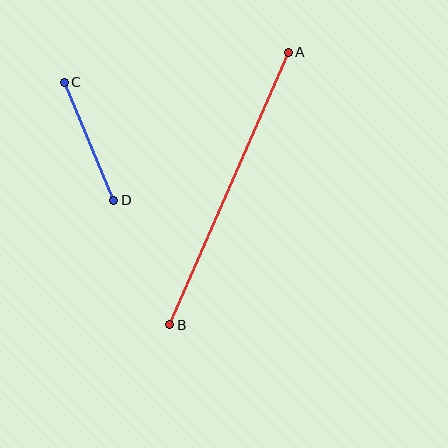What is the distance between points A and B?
The distance is approximately 297 pixels.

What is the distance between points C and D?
The distance is approximately 128 pixels.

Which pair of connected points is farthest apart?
Points A and B are farthest apart.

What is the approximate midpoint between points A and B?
The midpoint is at approximately (229, 188) pixels.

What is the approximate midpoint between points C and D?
The midpoint is at approximately (89, 141) pixels.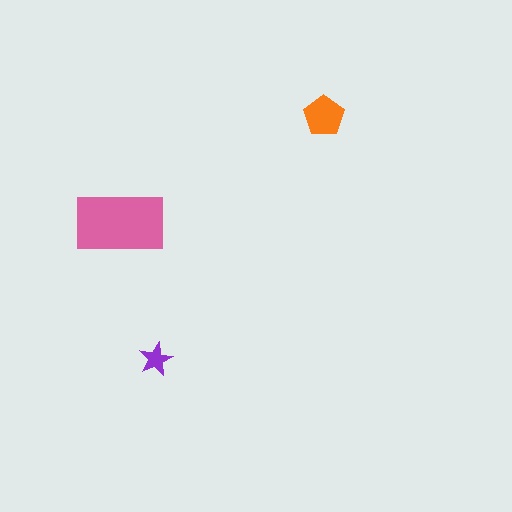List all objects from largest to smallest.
The pink rectangle, the orange pentagon, the purple star.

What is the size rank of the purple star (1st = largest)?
3rd.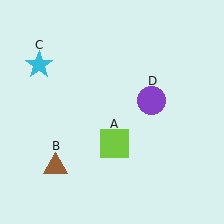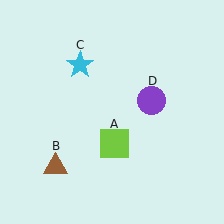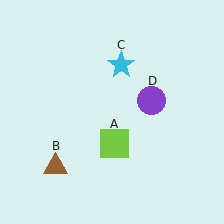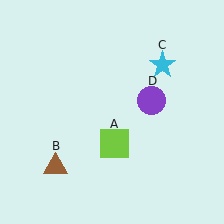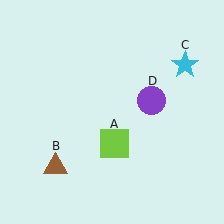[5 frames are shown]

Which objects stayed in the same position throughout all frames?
Lime square (object A) and brown triangle (object B) and purple circle (object D) remained stationary.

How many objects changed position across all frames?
1 object changed position: cyan star (object C).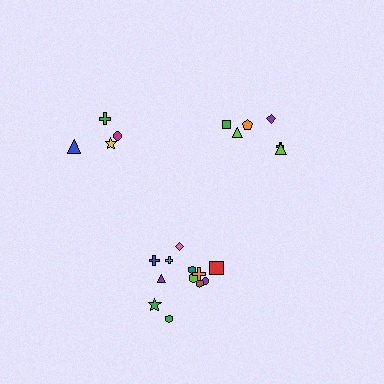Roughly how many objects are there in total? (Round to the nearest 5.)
Roughly 20 objects in total.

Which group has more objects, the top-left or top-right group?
The top-right group.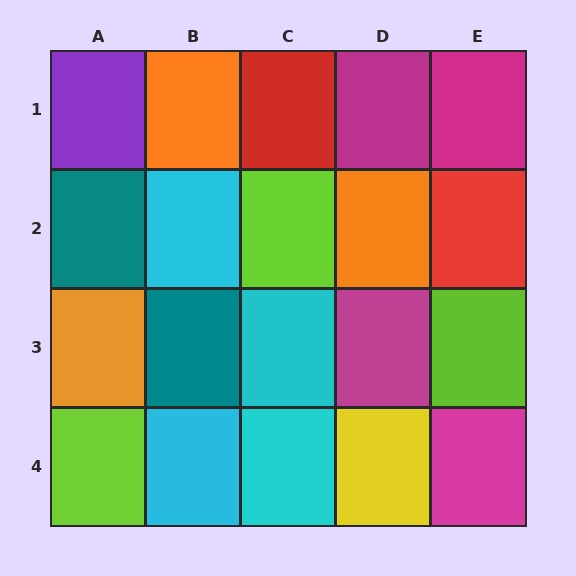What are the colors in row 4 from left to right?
Lime, cyan, cyan, yellow, magenta.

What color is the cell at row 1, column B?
Orange.